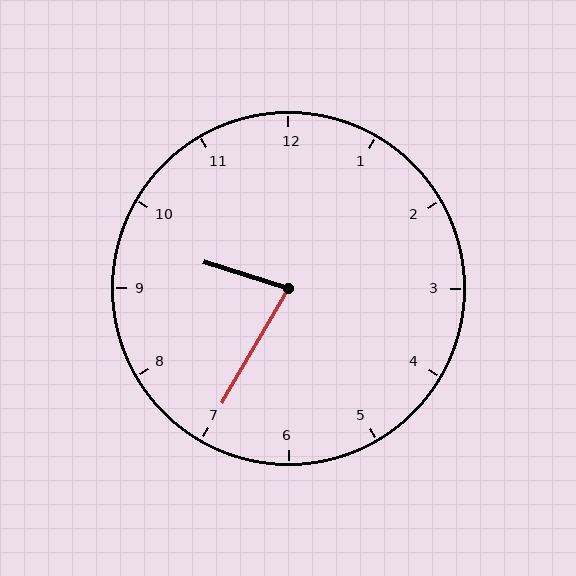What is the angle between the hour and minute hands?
Approximately 78 degrees.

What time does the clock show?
9:35.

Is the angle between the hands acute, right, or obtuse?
It is acute.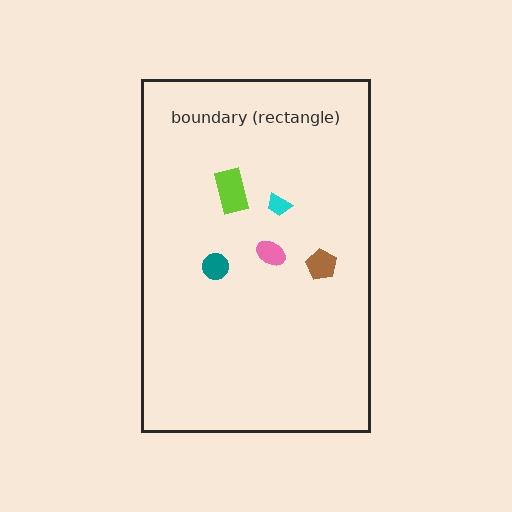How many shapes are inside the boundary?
5 inside, 0 outside.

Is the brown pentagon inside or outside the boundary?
Inside.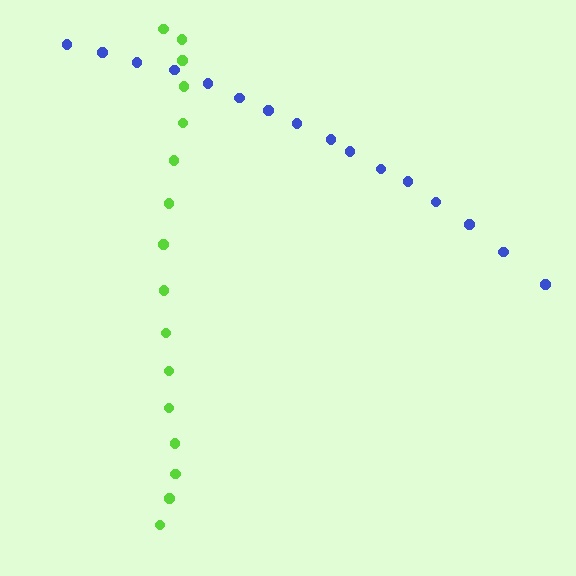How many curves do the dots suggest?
There are 2 distinct paths.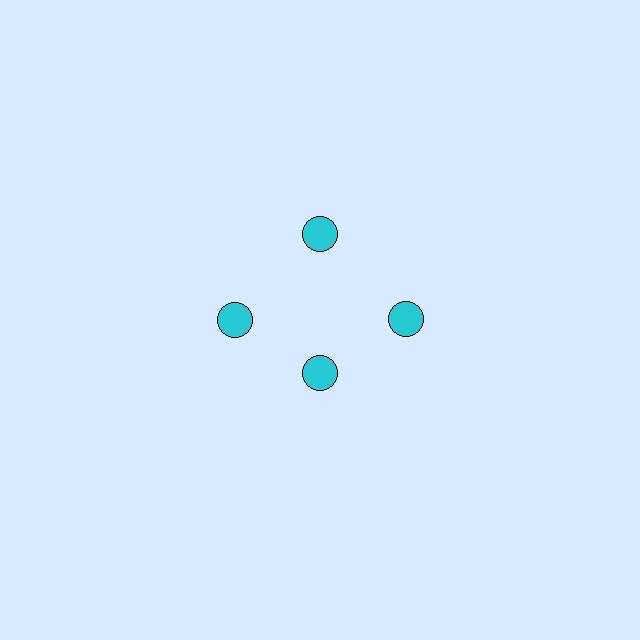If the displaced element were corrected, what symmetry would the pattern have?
It would have 4-fold rotational symmetry — the pattern would map onto itself every 90 degrees.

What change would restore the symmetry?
The symmetry would be restored by moving it outward, back onto the ring so that all 4 circles sit at equal angles and equal distance from the center.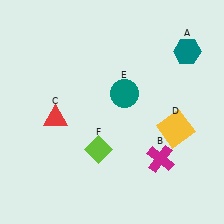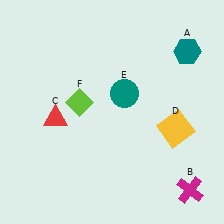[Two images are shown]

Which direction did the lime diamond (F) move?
The lime diamond (F) moved up.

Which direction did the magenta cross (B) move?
The magenta cross (B) moved down.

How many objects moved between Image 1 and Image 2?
2 objects moved between the two images.